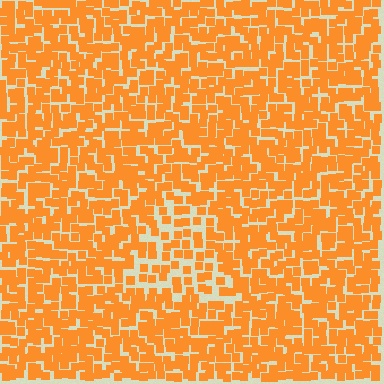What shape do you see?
I see a triangle.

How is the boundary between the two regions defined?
The boundary is defined by a change in element density (approximately 1.7x ratio). All elements are the same color, size, and shape.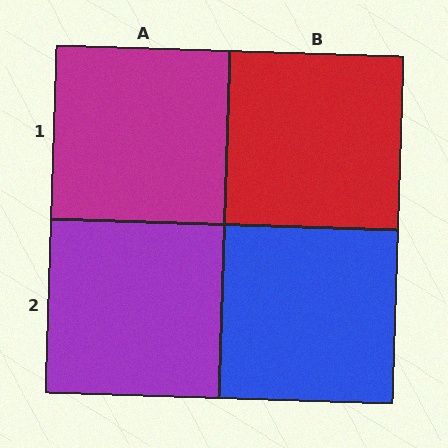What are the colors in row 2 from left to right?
Purple, blue.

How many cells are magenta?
1 cell is magenta.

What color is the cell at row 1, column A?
Magenta.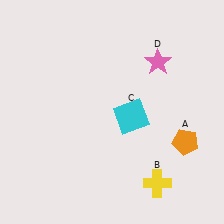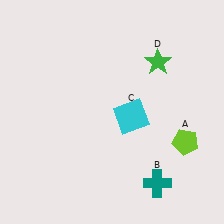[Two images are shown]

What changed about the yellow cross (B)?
In Image 1, B is yellow. In Image 2, it changed to teal.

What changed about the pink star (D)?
In Image 1, D is pink. In Image 2, it changed to green.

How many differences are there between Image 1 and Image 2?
There are 3 differences between the two images.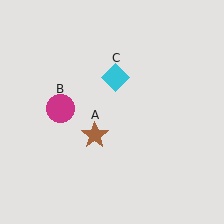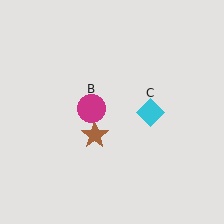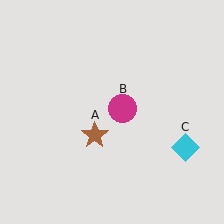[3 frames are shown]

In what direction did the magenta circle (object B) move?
The magenta circle (object B) moved right.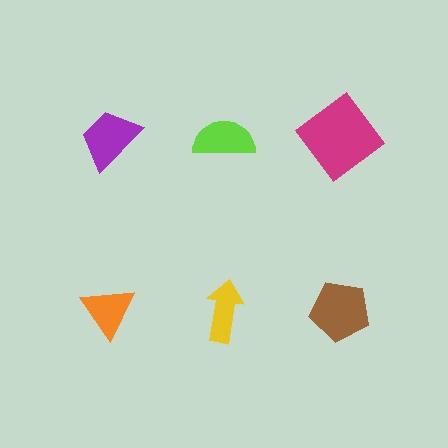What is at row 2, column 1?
An orange triangle.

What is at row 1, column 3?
A magenta diamond.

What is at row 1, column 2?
A lime semicircle.